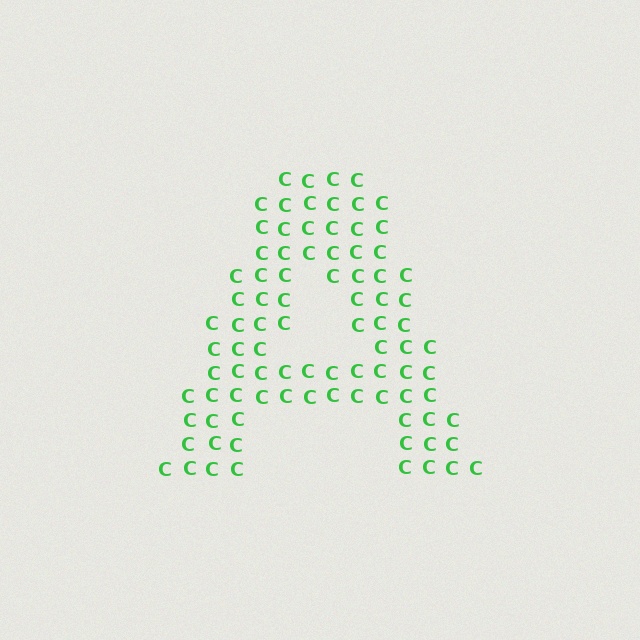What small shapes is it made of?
It is made of small letter C's.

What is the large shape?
The large shape is the letter A.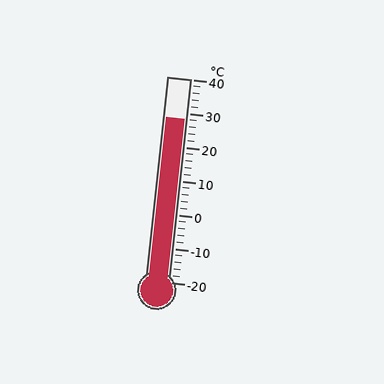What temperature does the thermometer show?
The thermometer shows approximately 28°C.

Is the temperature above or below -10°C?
The temperature is above -10°C.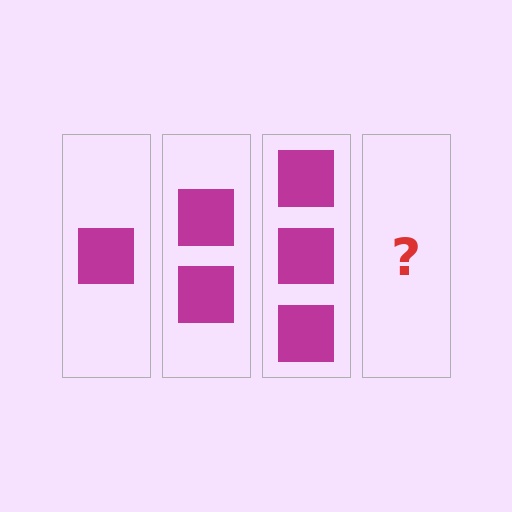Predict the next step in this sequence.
The next step is 4 squares.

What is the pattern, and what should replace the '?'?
The pattern is that each step adds one more square. The '?' should be 4 squares.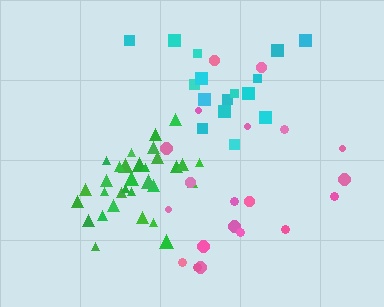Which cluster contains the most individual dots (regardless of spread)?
Green (31).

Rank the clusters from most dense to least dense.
green, cyan, pink.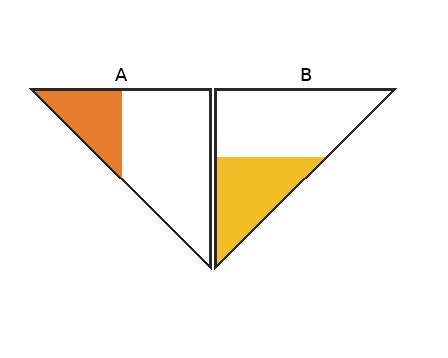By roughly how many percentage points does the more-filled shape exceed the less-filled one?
By roughly 15 percentage points (B over A).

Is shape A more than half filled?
No.